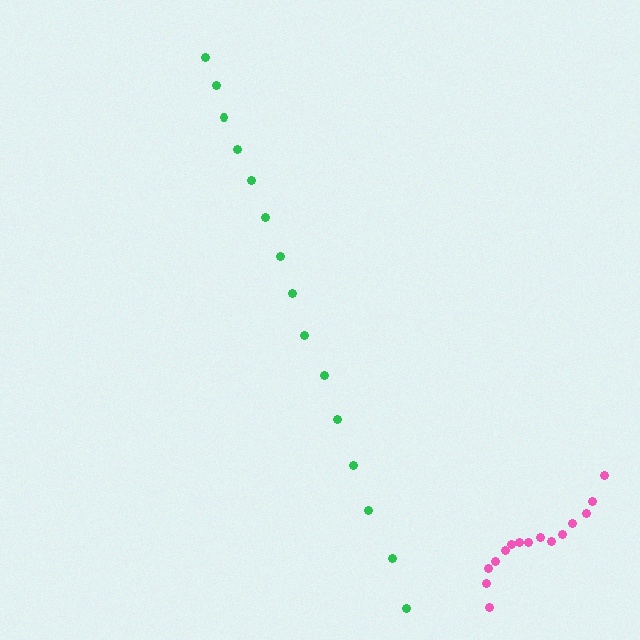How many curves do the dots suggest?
There are 2 distinct paths.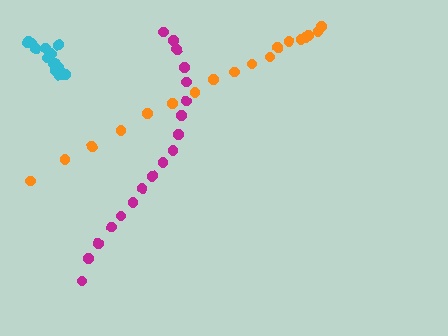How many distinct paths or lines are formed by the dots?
There are 3 distinct paths.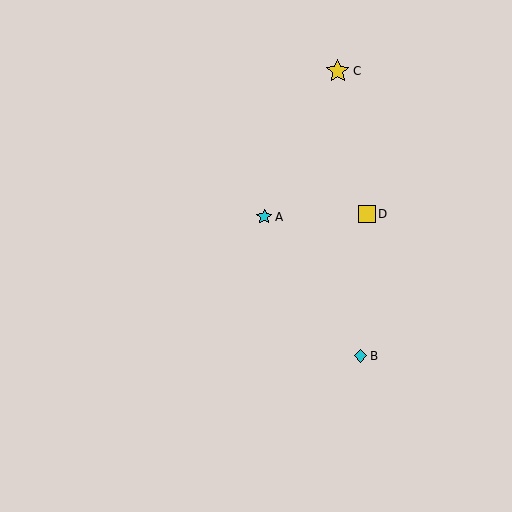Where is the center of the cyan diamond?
The center of the cyan diamond is at (360, 356).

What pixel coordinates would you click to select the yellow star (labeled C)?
Click at (338, 71) to select the yellow star C.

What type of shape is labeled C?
Shape C is a yellow star.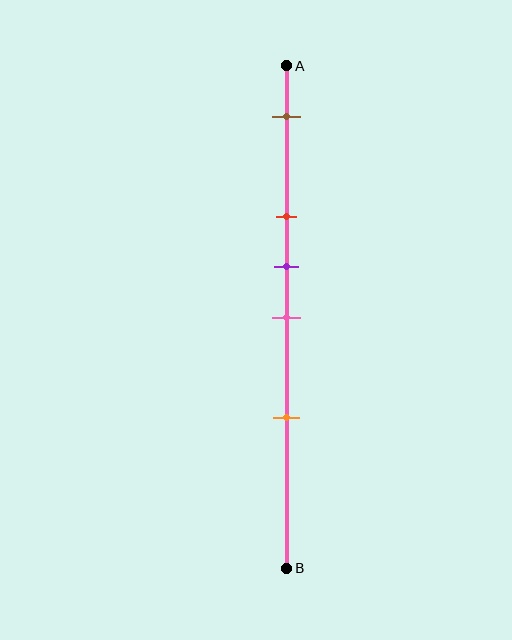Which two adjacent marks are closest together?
The purple and pink marks are the closest adjacent pair.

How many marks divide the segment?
There are 5 marks dividing the segment.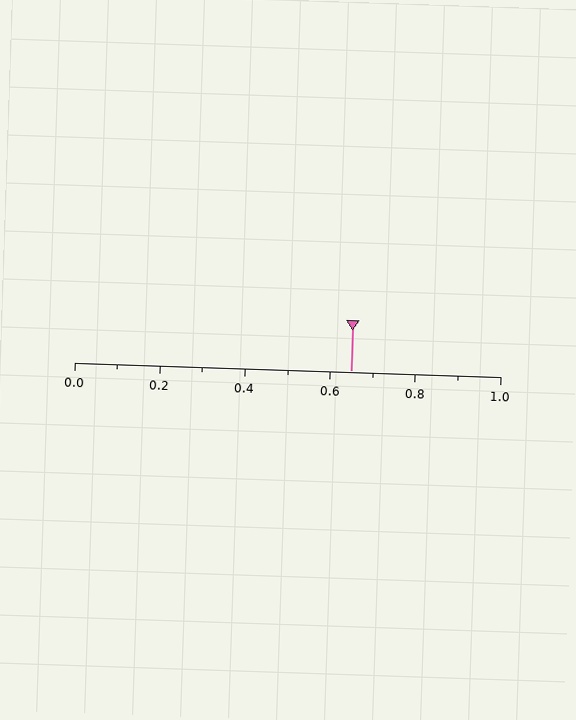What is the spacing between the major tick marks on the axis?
The major ticks are spaced 0.2 apart.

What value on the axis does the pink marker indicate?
The marker indicates approximately 0.65.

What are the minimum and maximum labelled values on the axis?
The axis runs from 0.0 to 1.0.